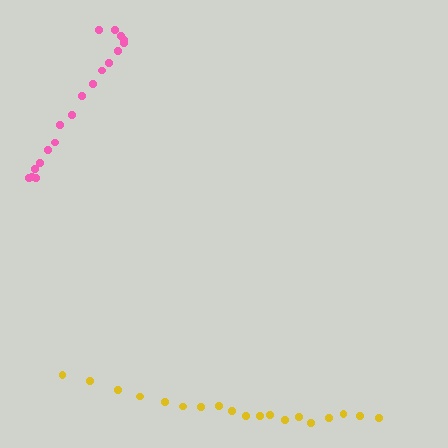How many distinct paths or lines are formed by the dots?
There are 2 distinct paths.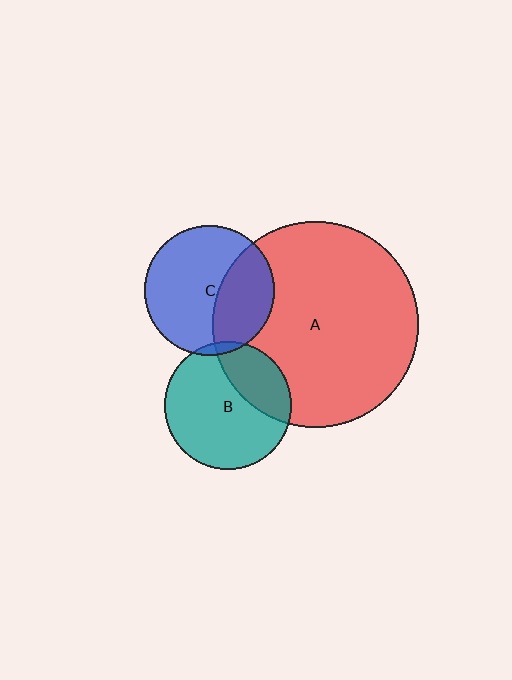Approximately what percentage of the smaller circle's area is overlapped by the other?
Approximately 35%.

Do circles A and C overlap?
Yes.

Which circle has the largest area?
Circle A (red).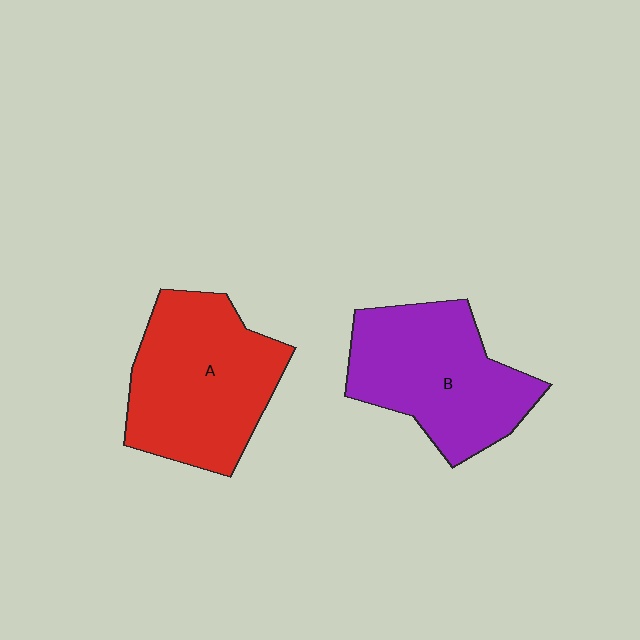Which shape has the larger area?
Shape A (red).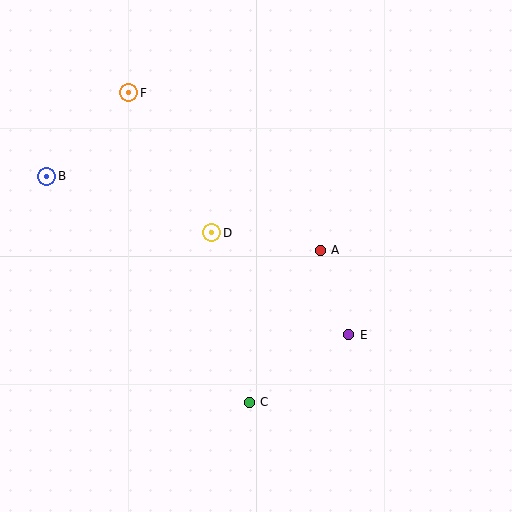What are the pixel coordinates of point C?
Point C is at (249, 402).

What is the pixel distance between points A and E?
The distance between A and E is 89 pixels.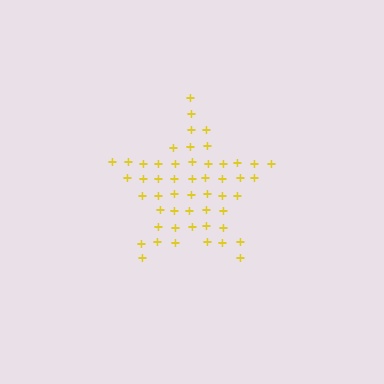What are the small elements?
The small elements are plus signs.